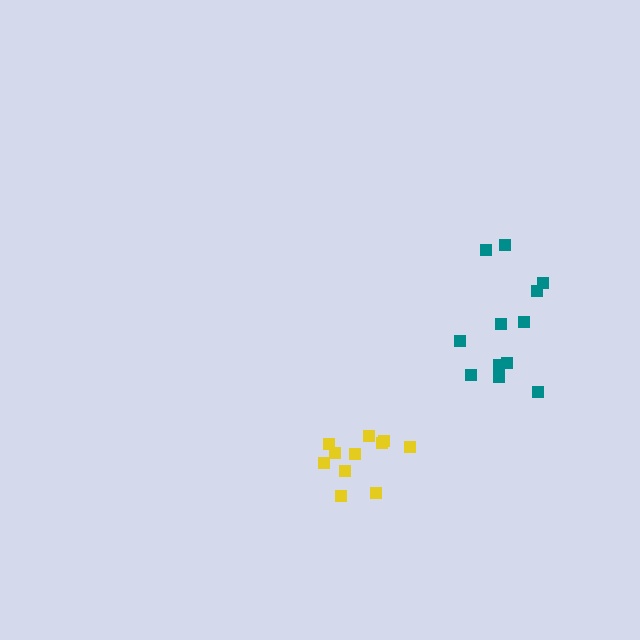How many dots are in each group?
Group 1: 11 dots, Group 2: 12 dots (23 total).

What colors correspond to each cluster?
The clusters are colored: yellow, teal.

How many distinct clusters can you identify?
There are 2 distinct clusters.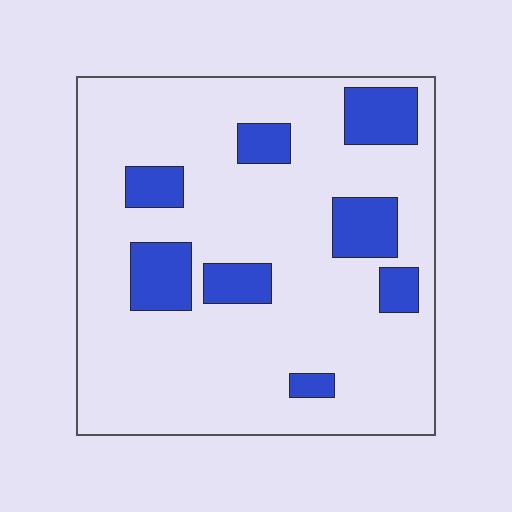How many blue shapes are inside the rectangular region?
8.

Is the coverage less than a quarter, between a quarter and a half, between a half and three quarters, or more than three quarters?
Less than a quarter.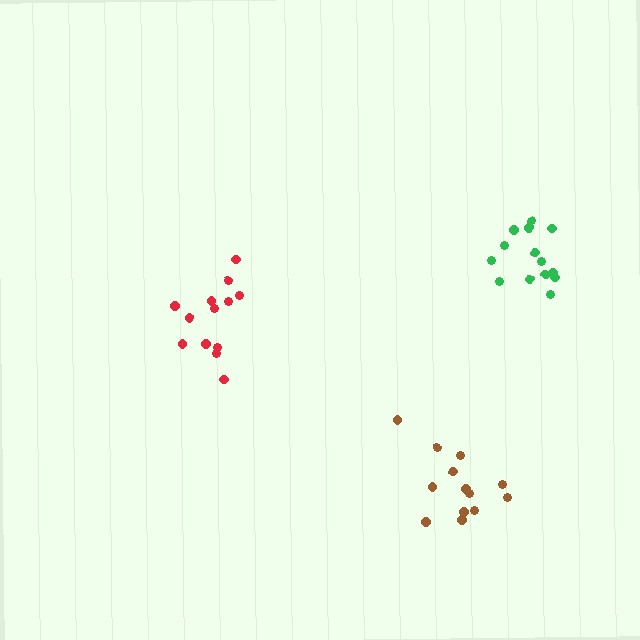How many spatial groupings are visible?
There are 3 spatial groupings.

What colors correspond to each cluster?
The clusters are colored: green, red, brown.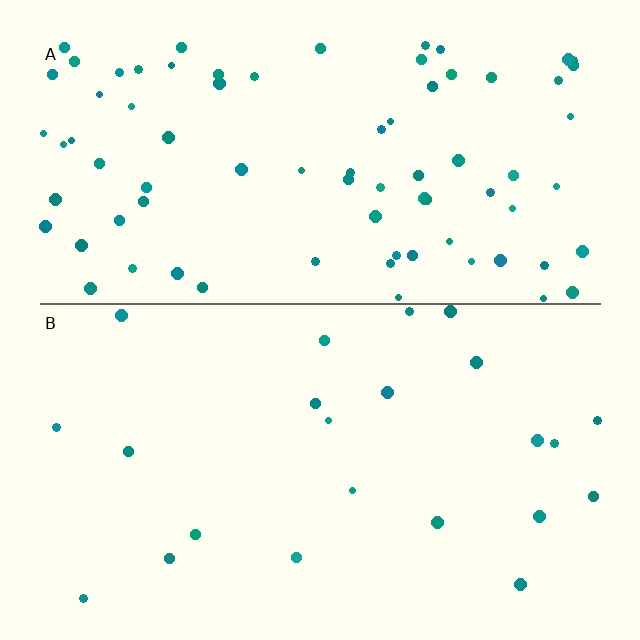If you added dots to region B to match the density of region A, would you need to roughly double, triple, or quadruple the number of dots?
Approximately triple.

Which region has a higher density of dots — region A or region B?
A (the top).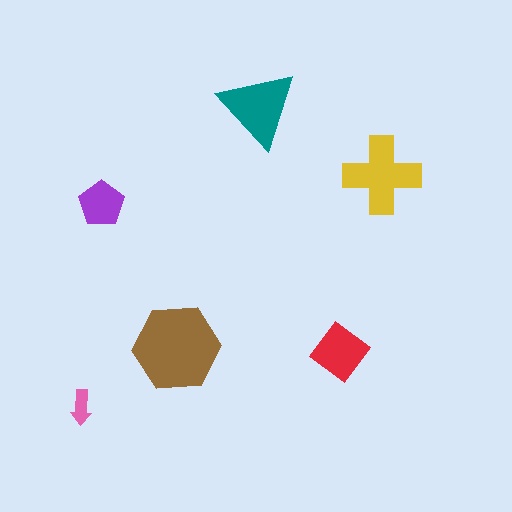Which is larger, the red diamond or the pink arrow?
The red diamond.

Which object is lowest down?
The pink arrow is bottommost.